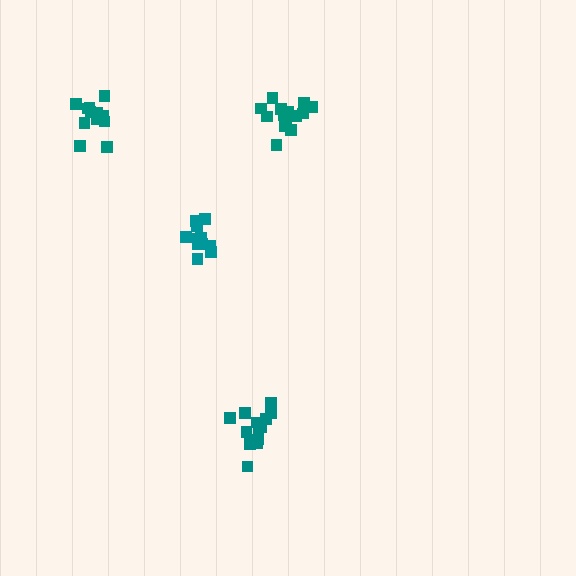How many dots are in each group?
Group 1: 12 dots, Group 2: 16 dots, Group 3: 11 dots, Group 4: 14 dots (53 total).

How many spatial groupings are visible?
There are 4 spatial groupings.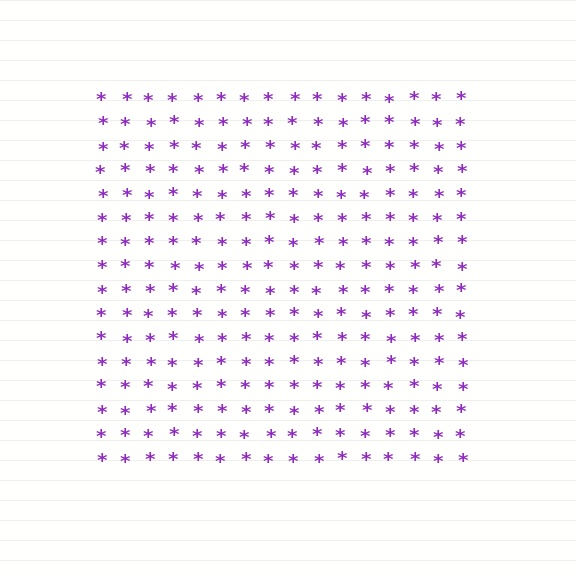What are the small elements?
The small elements are asterisks.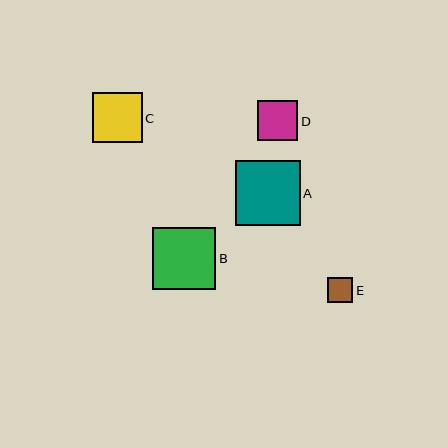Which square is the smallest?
Square E is the smallest with a size of approximately 25 pixels.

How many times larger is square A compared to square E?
Square A is approximately 2.6 times the size of square E.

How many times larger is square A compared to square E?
Square A is approximately 2.6 times the size of square E.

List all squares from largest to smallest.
From largest to smallest: A, B, C, D, E.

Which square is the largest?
Square A is the largest with a size of approximately 65 pixels.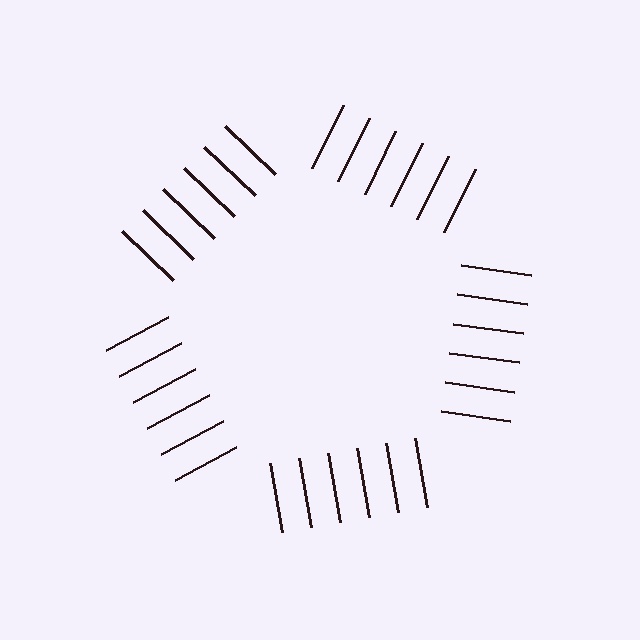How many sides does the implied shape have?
5 sides — the line-ends trace a pentagon.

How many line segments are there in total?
30 — 6 along each of the 5 edges.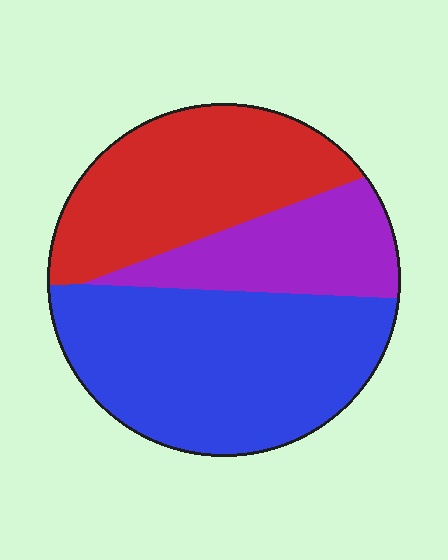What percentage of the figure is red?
Red covers 33% of the figure.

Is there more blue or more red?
Blue.